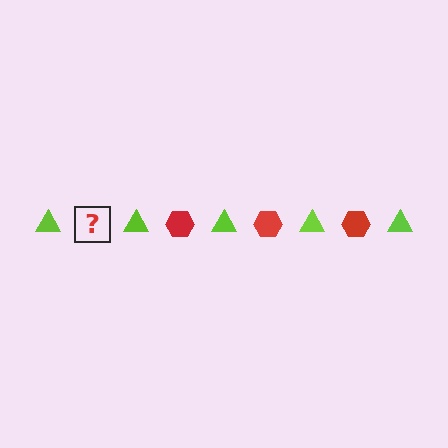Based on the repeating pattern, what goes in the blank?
The blank should be a red hexagon.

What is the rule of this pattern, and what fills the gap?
The rule is that the pattern alternates between lime triangle and red hexagon. The gap should be filled with a red hexagon.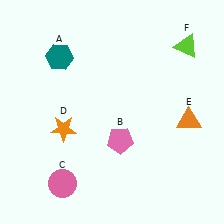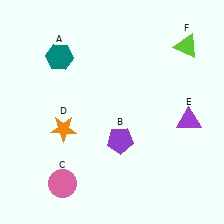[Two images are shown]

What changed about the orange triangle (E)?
In Image 1, E is orange. In Image 2, it changed to purple.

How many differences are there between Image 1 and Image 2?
There are 2 differences between the two images.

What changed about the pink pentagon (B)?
In Image 1, B is pink. In Image 2, it changed to purple.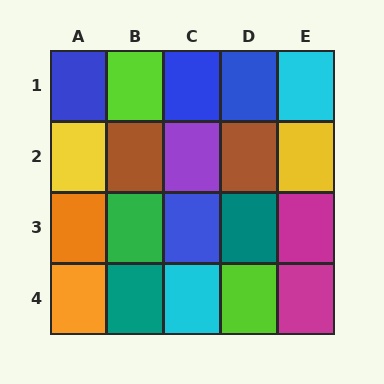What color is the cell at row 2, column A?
Yellow.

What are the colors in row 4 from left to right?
Orange, teal, cyan, lime, magenta.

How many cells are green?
1 cell is green.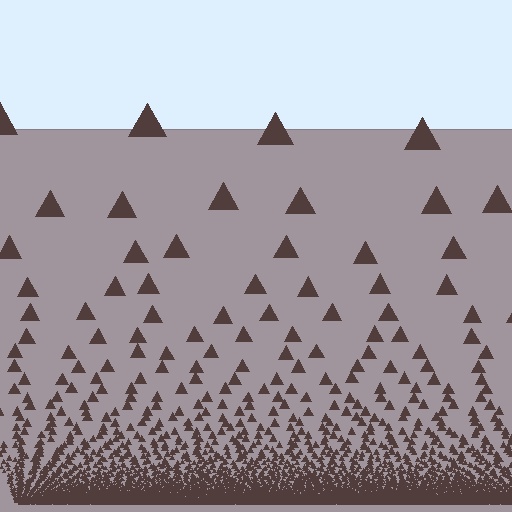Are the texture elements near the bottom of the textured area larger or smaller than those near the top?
Smaller. The gradient is inverted — elements near the bottom are smaller and denser.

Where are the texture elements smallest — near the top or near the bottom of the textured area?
Near the bottom.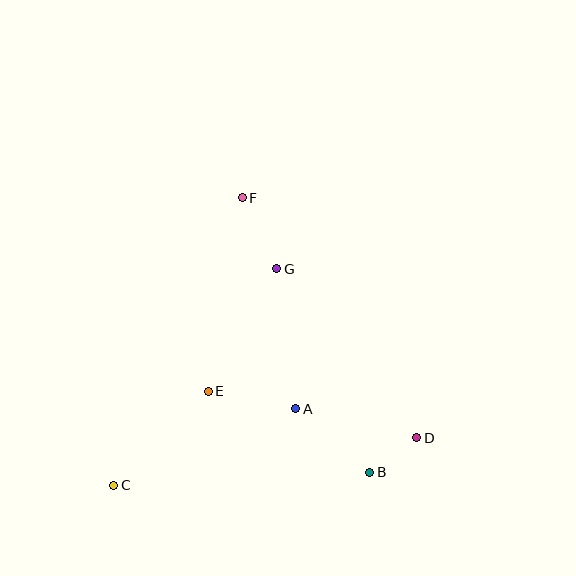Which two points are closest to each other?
Points B and D are closest to each other.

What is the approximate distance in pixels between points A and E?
The distance between A and E is approximately 89 pixels.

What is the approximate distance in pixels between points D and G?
The distance between D and G is approximately 220 pixels.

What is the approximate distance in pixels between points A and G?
The distance between A and G is approximately 141 pixels.